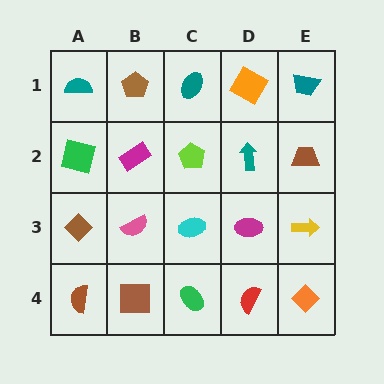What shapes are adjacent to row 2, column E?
A teal trapezoid (row 1, column E), a yellow arrow (row 3, column E), a teal arrow (row 2, column D).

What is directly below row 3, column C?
A green ellipse.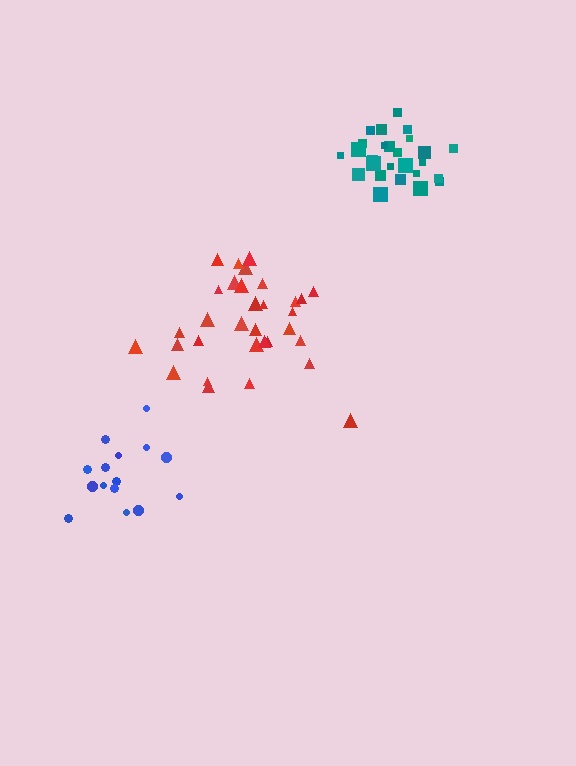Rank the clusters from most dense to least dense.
teal, red, blue.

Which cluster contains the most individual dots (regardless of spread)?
Red (32).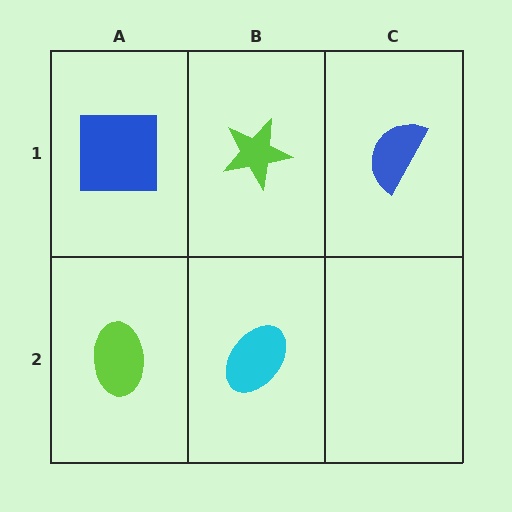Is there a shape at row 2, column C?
No, that cell is empty.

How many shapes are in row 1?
3 shapes.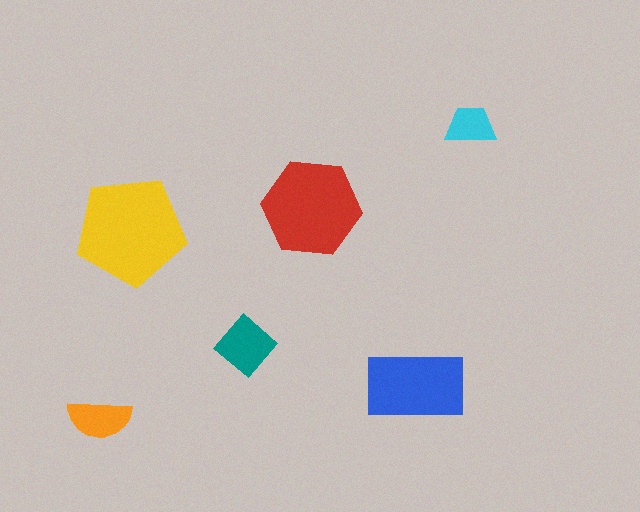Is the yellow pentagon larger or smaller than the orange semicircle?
Larger.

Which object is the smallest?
The cyan trapezoid.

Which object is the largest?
The yellow pentagon.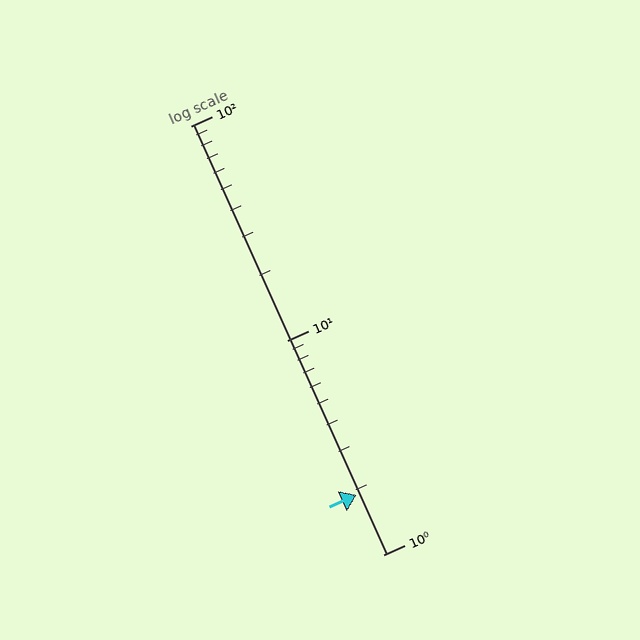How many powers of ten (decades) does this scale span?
The scale spans 2 decades, from 1 to 100.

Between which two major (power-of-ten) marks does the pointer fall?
The pointer is between 1 and 10.